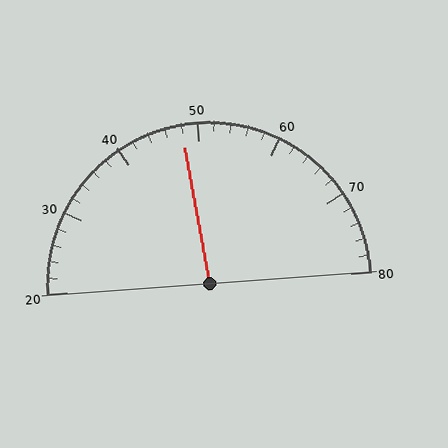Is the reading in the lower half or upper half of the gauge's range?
The reading is in the lower half of the range (20 to 80).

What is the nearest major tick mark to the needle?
The nearest major tick mark is 50.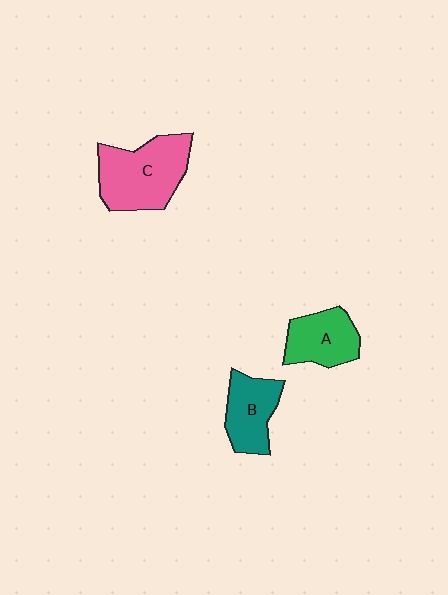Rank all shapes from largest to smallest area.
From largest to smallest: C (pink), A (green), B (teal).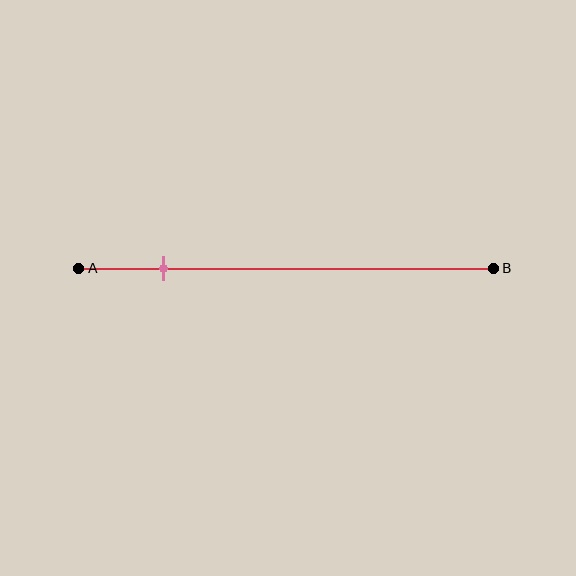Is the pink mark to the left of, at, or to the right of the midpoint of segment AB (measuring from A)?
The pink mark is to the left of the midpoint of segment AB.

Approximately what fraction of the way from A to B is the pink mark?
The pink mark is approximately 20% of the way from A to B.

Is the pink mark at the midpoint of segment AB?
No, the mark is at about 20% from A, not at the 50% midpoint.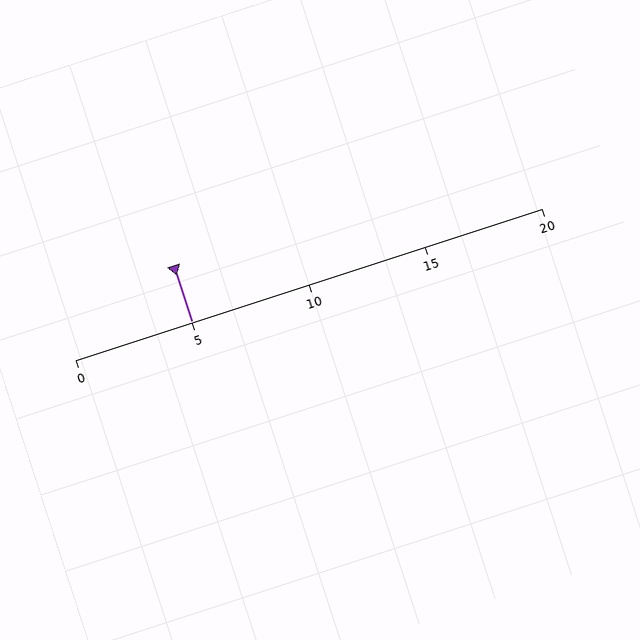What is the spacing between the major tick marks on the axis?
The major ticks are spaced 5 apart.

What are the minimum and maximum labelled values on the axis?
The axis runs from 0 to 20.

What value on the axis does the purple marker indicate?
The marker indicates approximately 5.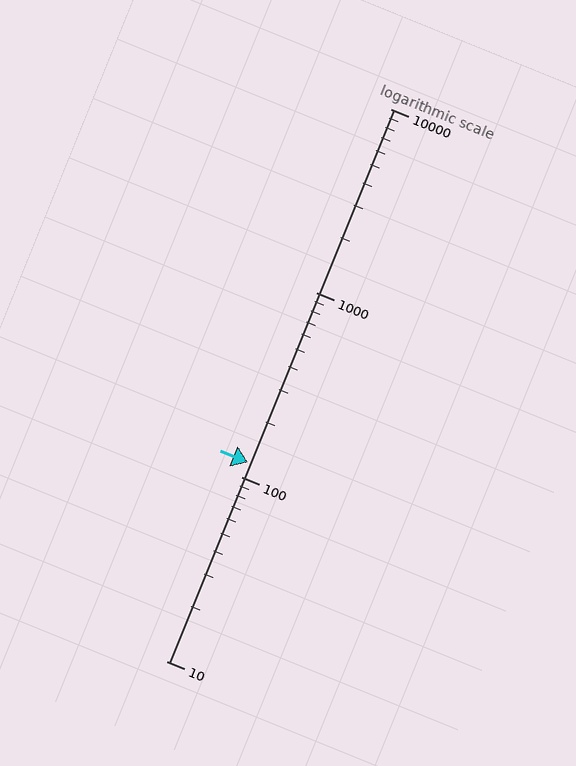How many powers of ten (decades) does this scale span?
The scale spans 3 decades, from 10 to 10000.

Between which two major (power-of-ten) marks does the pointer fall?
The pointer is between 100 and 1000.